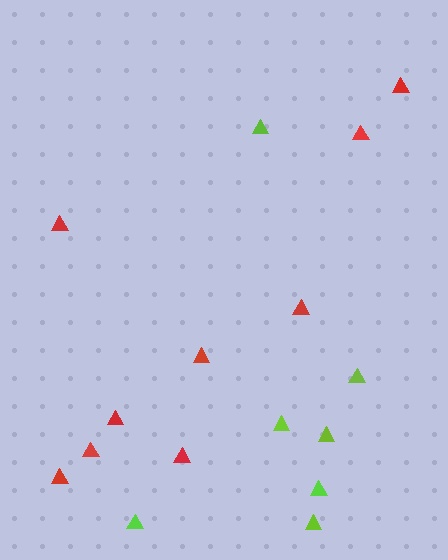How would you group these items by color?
There are 2 groups: one group of red triangles (9) and one group of lime triangles (7).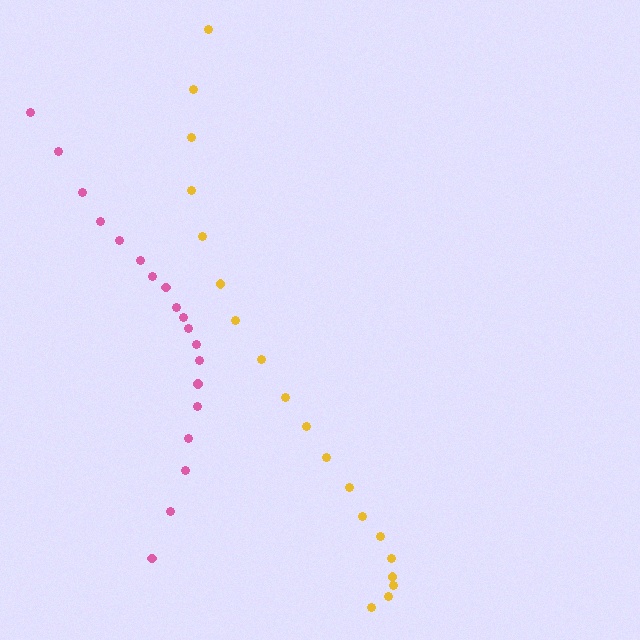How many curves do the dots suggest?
There are 2 distinct paths.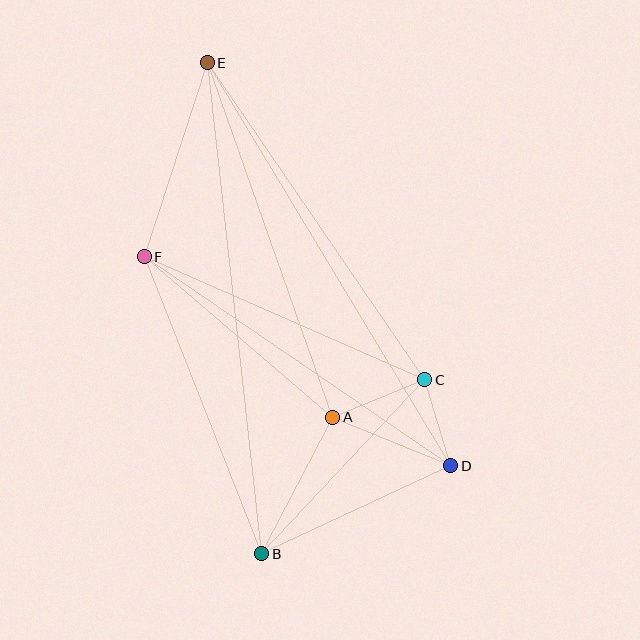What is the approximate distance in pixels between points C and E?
The distance between C and E is approximately 385 pixels.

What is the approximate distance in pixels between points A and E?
The distance between A and E is approximately 376 pixels.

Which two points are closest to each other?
Points C and D are closest to each other.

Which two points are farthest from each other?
Points B and E are farthest from each other.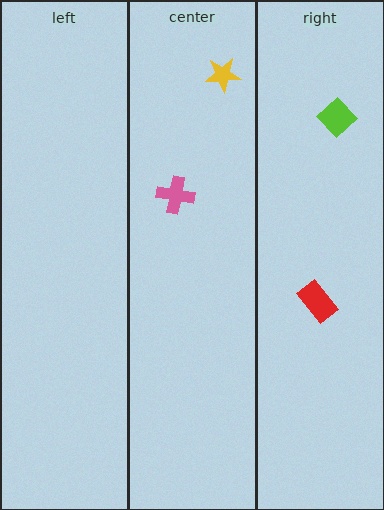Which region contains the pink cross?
The center region.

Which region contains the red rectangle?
The right region.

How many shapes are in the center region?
2.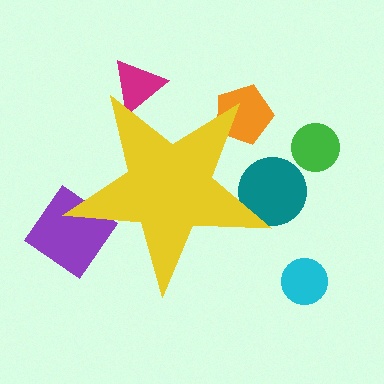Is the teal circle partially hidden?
Yes, the teal circle is partially hidden behind the yellow star.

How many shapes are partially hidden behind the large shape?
4 shapes are partially hidden.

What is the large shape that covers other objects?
A yellow star.